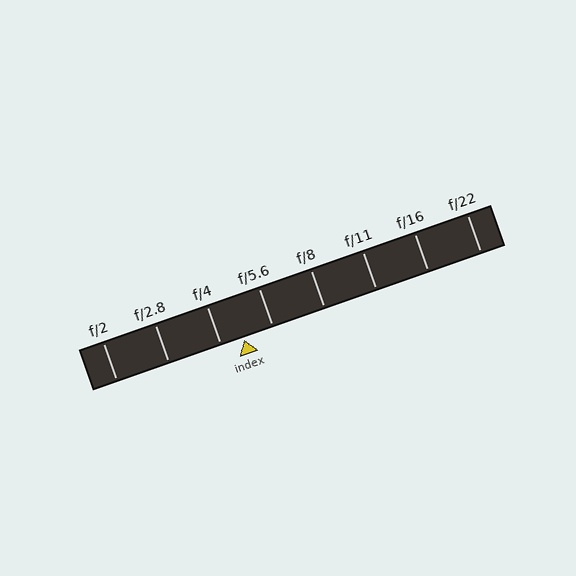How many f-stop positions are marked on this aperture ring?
There are 8 f-stop positions marked.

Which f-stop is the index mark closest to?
The index mark is closest to f/4.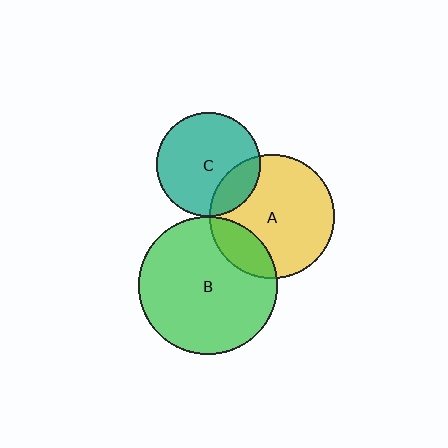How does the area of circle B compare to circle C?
Approximately 1.8 times.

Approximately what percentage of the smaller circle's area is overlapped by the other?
Approximately 20%.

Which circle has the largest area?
Circle B (green).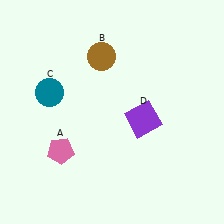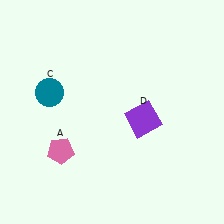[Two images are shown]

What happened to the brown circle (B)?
The brown circle (B) was removed in Image 2. It was in the top-left area of Image 1.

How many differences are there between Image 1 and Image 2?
There is 1 difference between the two images.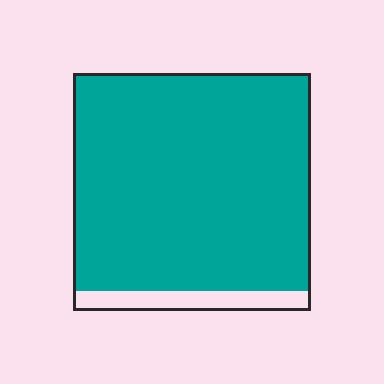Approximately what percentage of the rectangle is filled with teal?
Approximately 90%.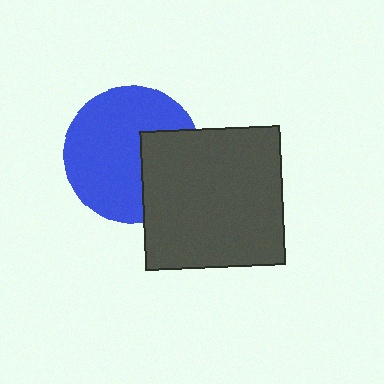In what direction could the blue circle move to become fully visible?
The blue circle could move left. That would shift it out from behind the dark gray square entirely.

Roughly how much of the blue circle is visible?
Most of it is visible (roughly 69%).